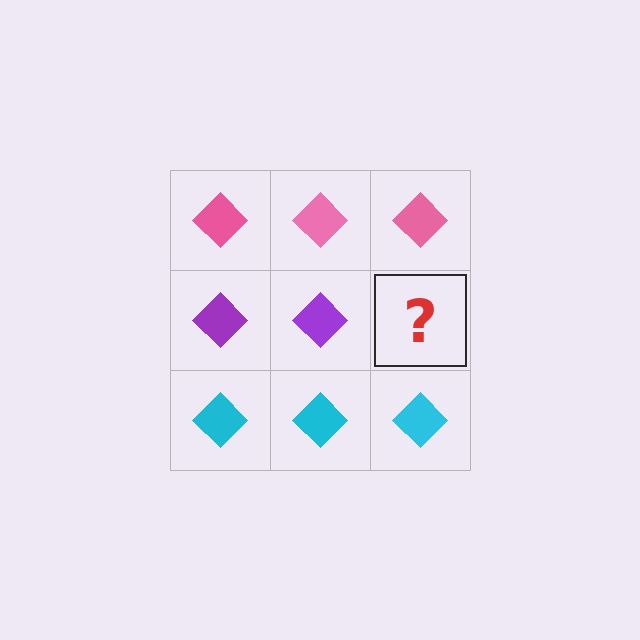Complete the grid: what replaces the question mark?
The question mark should be replaced with a purple diamond.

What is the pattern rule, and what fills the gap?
The rule is that each row has a consistent color. The gap should be filled with a purple diamond.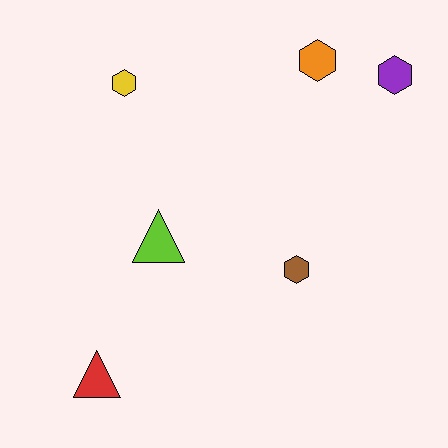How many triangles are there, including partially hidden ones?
There are 2 triangles.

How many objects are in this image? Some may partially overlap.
There are 6 objects.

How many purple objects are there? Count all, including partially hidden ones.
There is 1 purple object.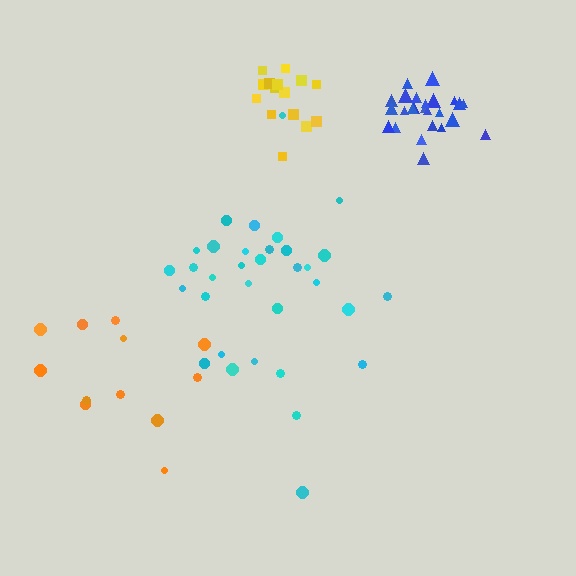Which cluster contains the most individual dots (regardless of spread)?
Cyan (33).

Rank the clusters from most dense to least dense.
blue, yellow, cyan, orange.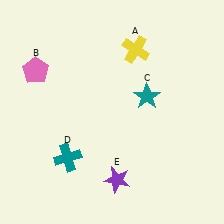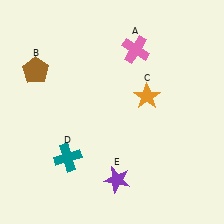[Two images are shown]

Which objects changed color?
A changed from yellow to pink. B changed from pink to brown. C changed from teal to orange.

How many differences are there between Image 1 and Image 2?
There are 3 differences between the two images.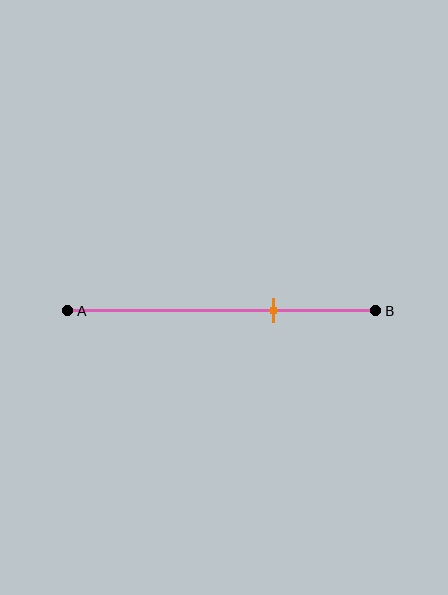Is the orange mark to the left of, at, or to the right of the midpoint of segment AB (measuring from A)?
The orange mark is to the right of the midpoint of segment AB.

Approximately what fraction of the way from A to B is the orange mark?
The orange mark is approximately 65% of the way from A to B.